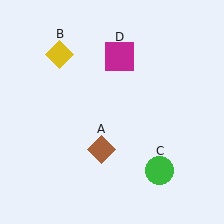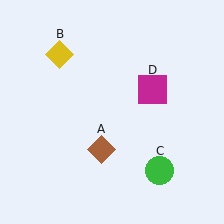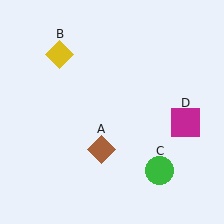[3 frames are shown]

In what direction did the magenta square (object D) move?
The magenta square (object D) moved down and to the right.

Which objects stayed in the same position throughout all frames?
Brown diamond (object A) and yellow diamond (object B) and green circle (object C) remained stationary.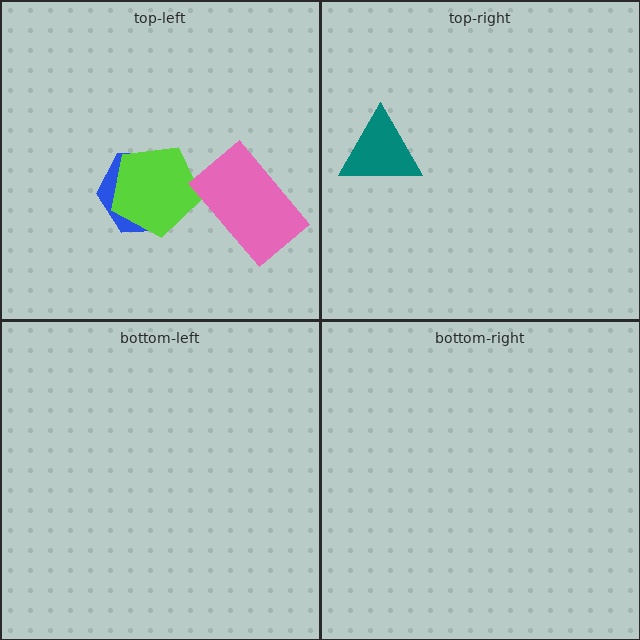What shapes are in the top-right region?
The teal triangle.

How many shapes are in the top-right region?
1.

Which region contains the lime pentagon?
The top-left region.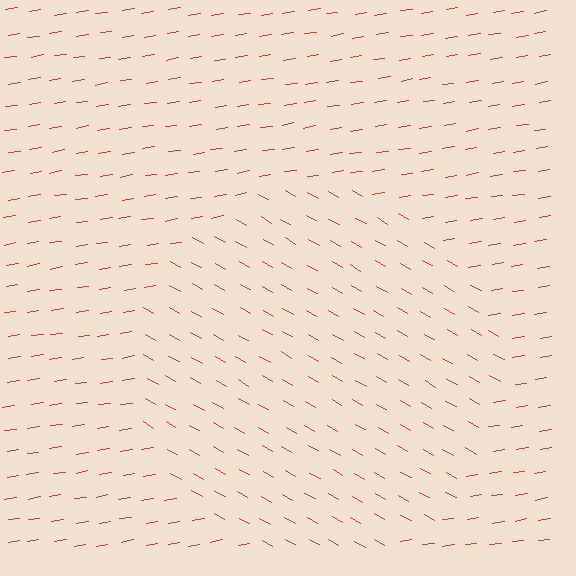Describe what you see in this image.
The image is filled with small red line segments. A circle region in the image has lines oriented differently from the surrounding lines, creating a visible texture boundary.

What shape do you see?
I see a circle.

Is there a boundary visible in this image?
Yes, there is a texture boundary formed by a change in line orientation.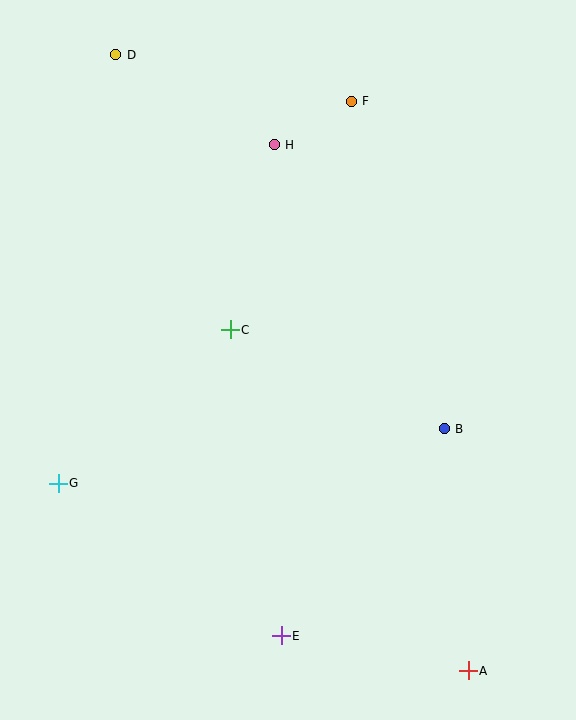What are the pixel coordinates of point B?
Point B is at (444, 429).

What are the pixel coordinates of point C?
Point C is at (230, 330).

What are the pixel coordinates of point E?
Point E is at (281, 636).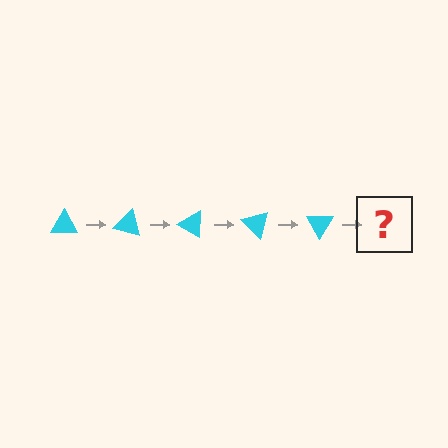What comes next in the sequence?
The next element should be a cyan triangle rotated 75 degrees.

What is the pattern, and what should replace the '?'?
The pattern is that the triangle rotates 15 degrees each step. The '?' should be a cyan triangle rotated 75 degrees.